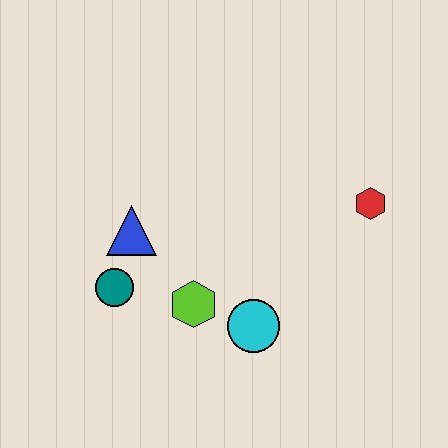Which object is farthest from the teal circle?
The red hexagon is farthest from the teal circle.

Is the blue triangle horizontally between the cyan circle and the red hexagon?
No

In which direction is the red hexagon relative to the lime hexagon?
The red hexagon is to the right of the lime hexagon.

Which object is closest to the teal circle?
The blue triangle is closest to the teal circle.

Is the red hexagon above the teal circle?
Yes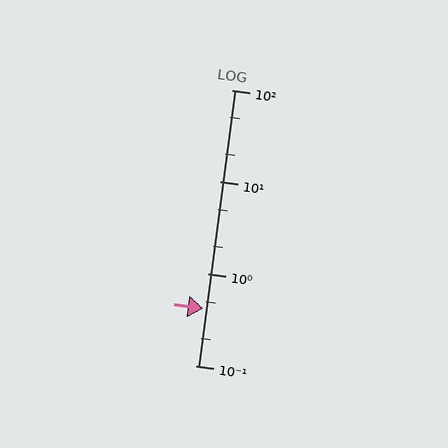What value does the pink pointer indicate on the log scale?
The pointer indicates approximately 0.42.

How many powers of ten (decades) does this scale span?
The scale spans 3 decades, from 0.1 to 100.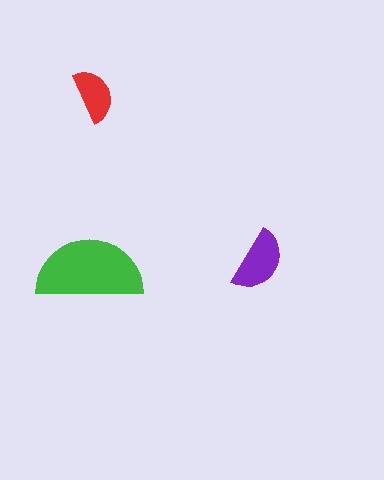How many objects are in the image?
There are 3 objects in the image.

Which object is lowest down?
The green semicircle is bottommost.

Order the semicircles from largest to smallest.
the green one, the purple one, the red one.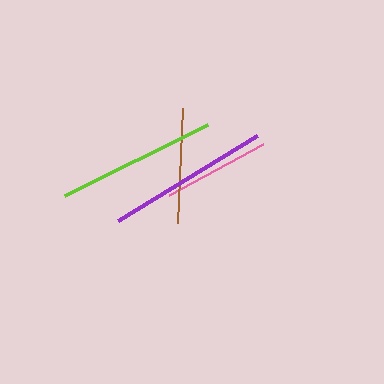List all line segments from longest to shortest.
From longest to shortest: purple, lime, brown, pink.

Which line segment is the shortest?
The pink line is the shortest at approximately 107 pixels.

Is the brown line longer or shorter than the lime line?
The lime line is longer than the brown line.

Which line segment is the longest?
The purple line is the longest at approximately 164 pixels.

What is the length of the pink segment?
The pink segment is approximately 107 pixels long.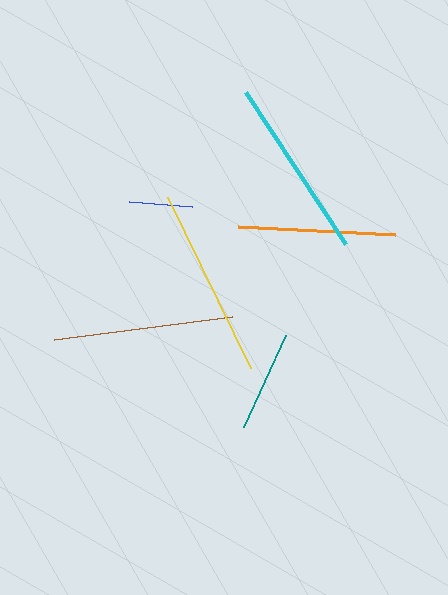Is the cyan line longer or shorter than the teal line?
The cyan line is longer than the teal line.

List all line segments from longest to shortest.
From longest to shortest: yellow, cyan, brown, orange, teal, blue.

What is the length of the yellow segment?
The yellow segment is approximately 190 pixels long.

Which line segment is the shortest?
The blue line is the shortest at approximately 63 pixels.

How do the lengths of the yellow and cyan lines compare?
The yellow and cyan lines are approximately the same length.